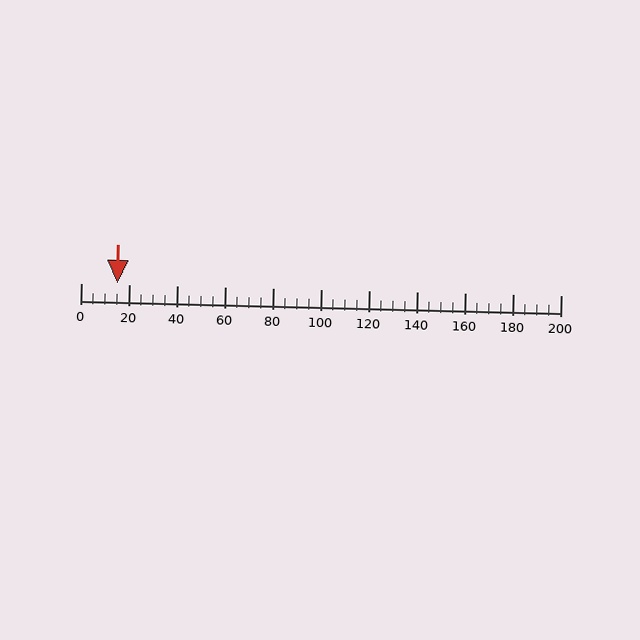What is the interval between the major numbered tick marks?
The major tick marks are spaced 20 units apart.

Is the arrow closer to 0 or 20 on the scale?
The arrow is closer to 20.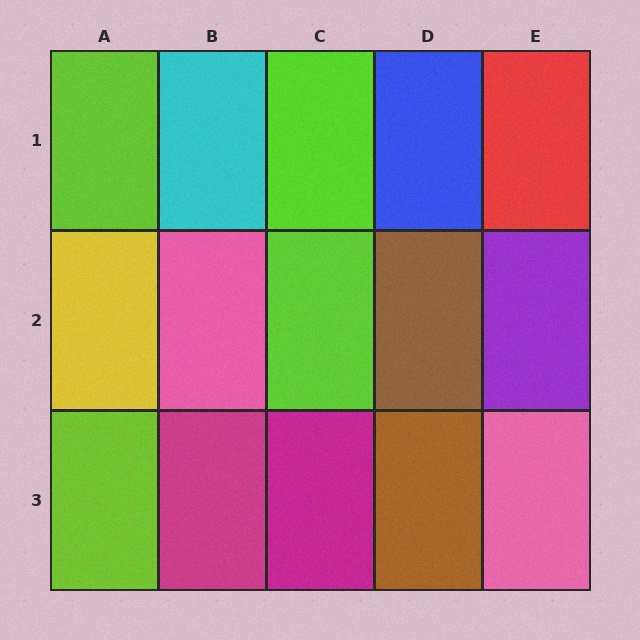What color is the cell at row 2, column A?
Yellow.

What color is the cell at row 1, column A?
Lime.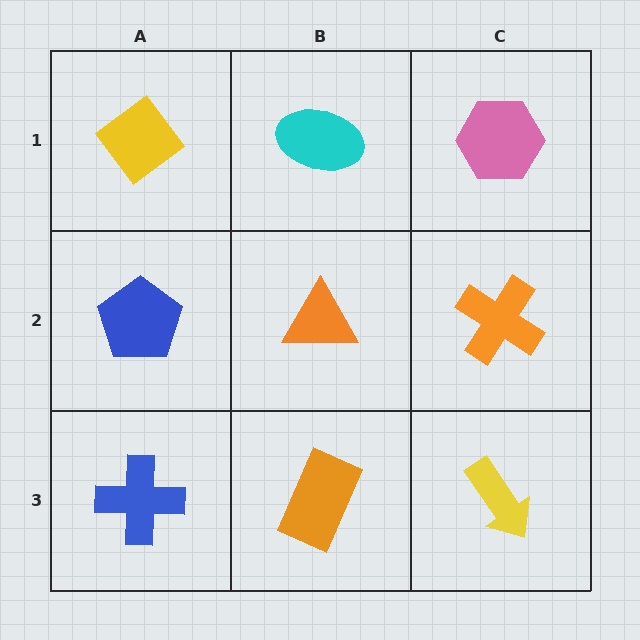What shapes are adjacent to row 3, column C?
An orange cross (row 2, column C), an orange rectangle (row 3, column B).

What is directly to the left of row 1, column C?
A cyan ellipse.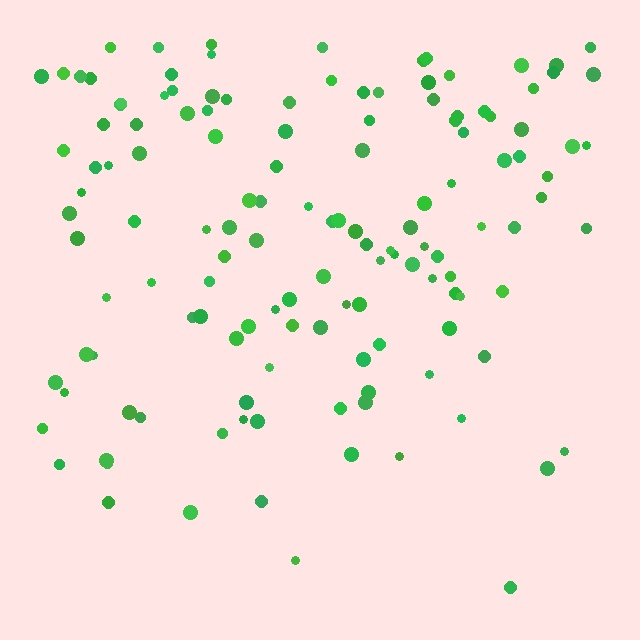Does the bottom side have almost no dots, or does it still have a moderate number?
Still a moderate number, just noticeably fewer than the top.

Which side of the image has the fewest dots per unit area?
The bottom.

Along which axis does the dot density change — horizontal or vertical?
Vertical.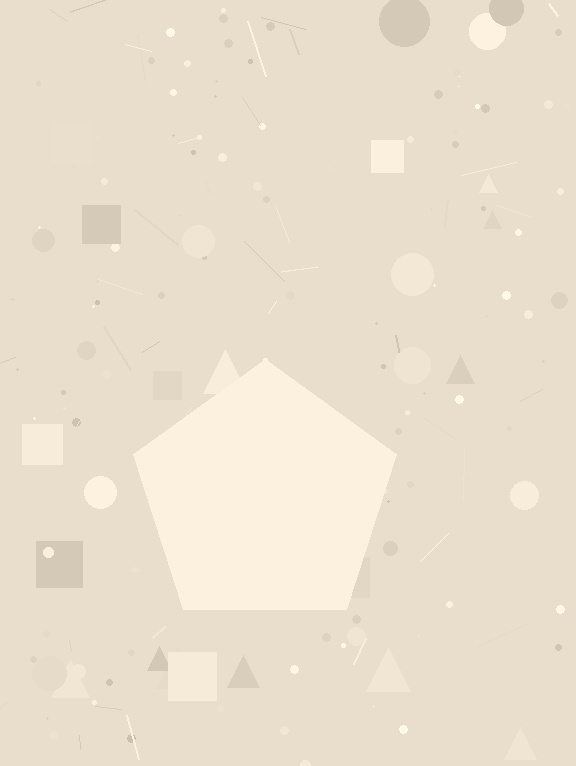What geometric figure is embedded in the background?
A pentagon is embedded in the background.